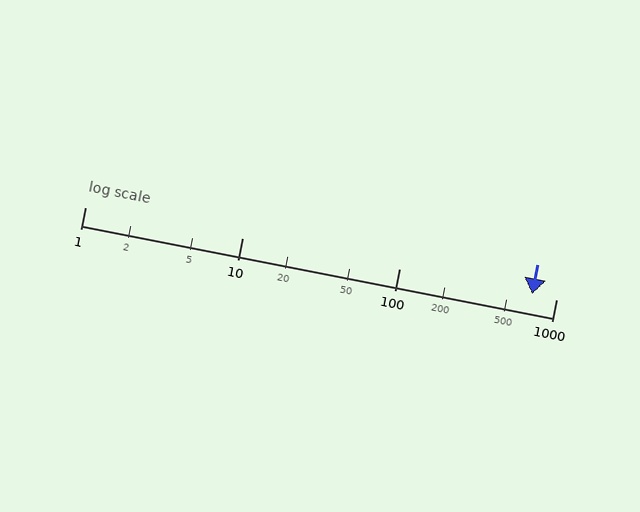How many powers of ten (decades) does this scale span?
The scale spans 3 decades, from 1 to 1000.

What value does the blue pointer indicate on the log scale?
The pointer indicates approximately 700.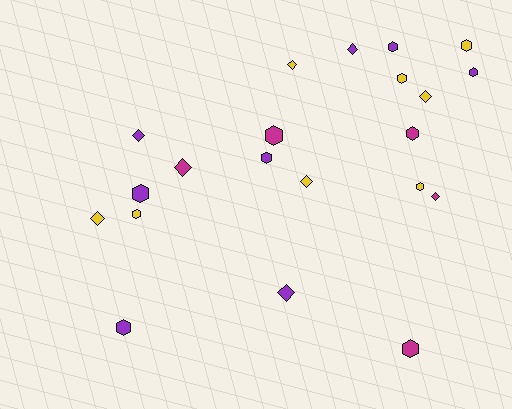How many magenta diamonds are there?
There are 2 magenta diamonds.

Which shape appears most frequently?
Hexagon, with 12 objects.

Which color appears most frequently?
Yellow, with 8 objects.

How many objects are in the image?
There are 21 objects.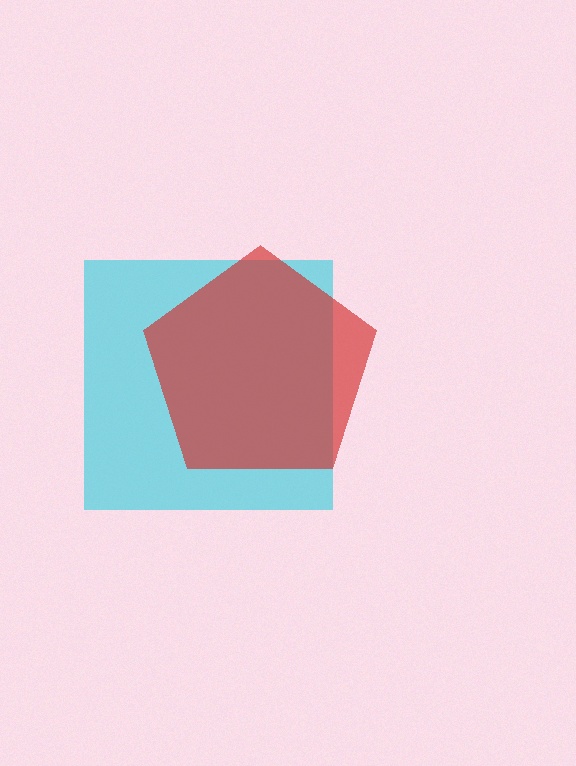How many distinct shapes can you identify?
There are 2 distinct shapes: a cyan square, a red pentagon.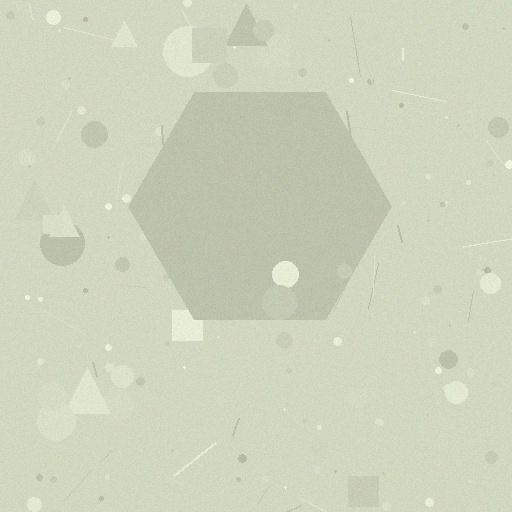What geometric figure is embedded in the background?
A hexagon is embedded in the background.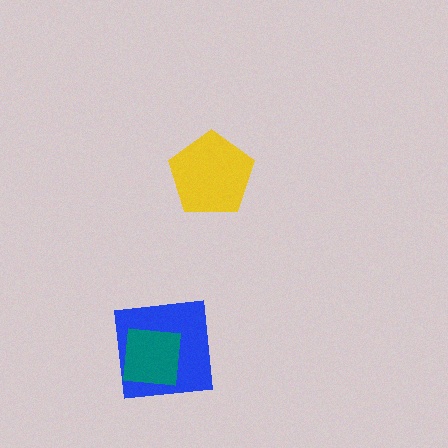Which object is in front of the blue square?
The teal square is in front of the blue square.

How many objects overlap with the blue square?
1 object overlaps with the blue square.